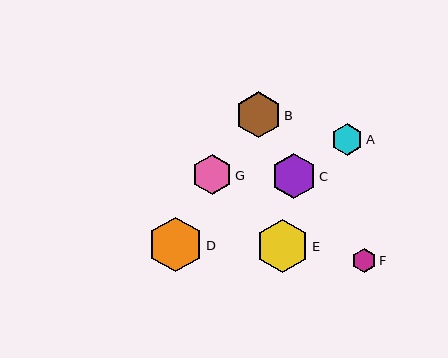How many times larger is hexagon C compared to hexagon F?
Hexagon C is approximately 1.9 times the size of hexagon F.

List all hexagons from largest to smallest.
From largest to smallest: D, E, B, C, G, A, F.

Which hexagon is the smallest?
Hexagon F is the smallest with a size of approximately 24 pixels.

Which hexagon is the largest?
Hexagon D is the largest with a size of approximately 54 pixels.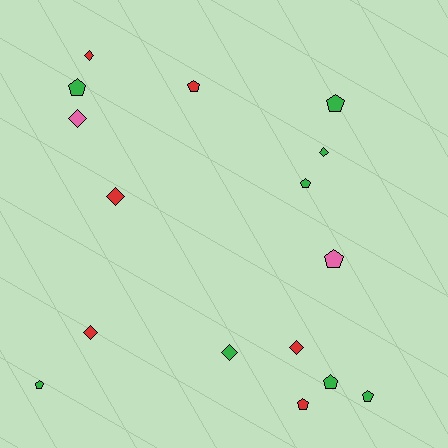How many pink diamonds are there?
There is 1 pink diamond.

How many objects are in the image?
There are 16 objects.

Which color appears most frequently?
Green, with 8 objects.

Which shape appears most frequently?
Pentagon, with 9 objects.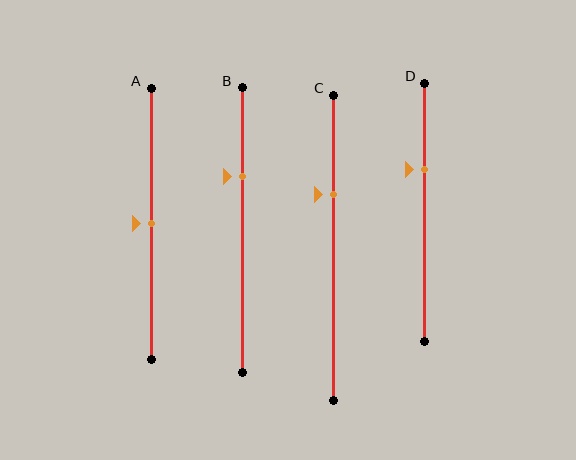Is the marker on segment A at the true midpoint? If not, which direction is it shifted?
Yes, the marker on segment A is at the true midpoint.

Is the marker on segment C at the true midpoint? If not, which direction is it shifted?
No, the marker on segment C is shifted upward by about 17% of the segment length.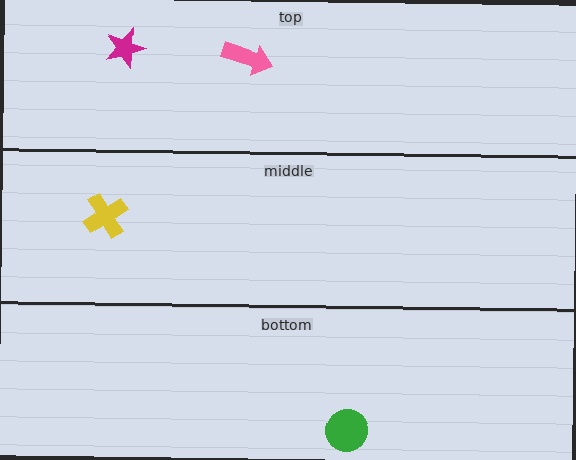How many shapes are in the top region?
2.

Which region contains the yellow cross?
The middle region.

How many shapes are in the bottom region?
1.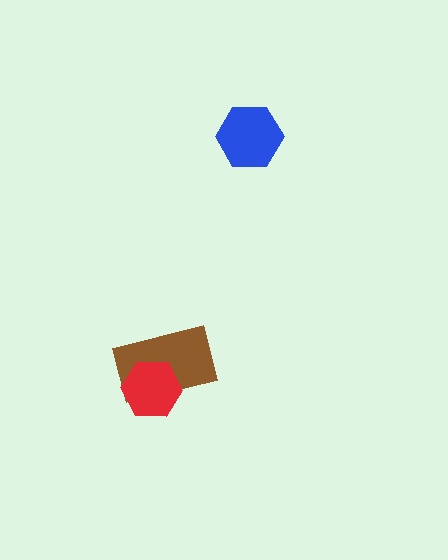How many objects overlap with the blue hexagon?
0 objects overlap with the blue hexagon.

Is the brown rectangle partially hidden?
Yes, it is partially covered by another shape.